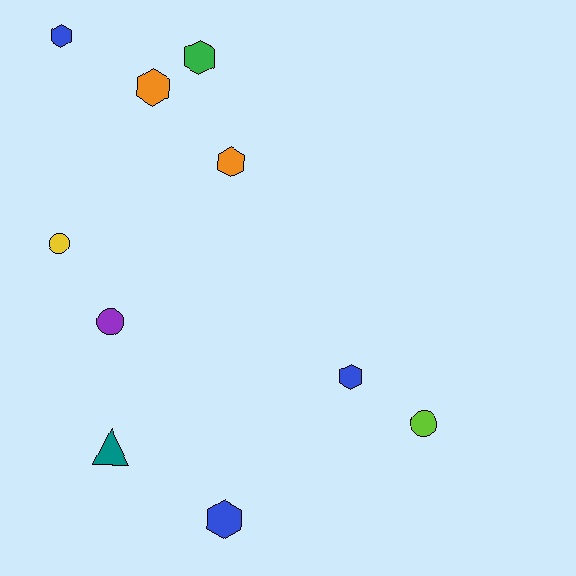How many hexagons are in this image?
There are 6 hexagons.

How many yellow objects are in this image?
There is 1 yellow object.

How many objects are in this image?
There are 10 objects.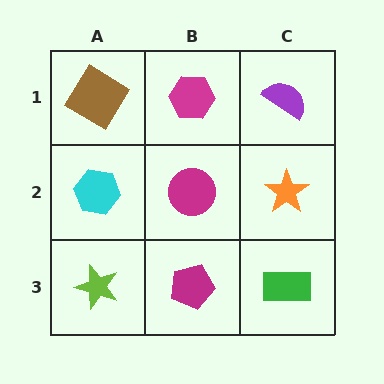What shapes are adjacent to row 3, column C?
An orange star (row 2, column C), a magenta pentagon (row 3, column B).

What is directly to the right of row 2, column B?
An orange star.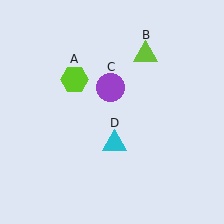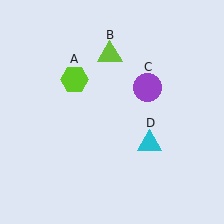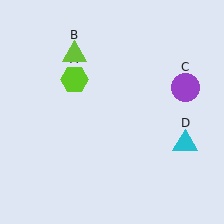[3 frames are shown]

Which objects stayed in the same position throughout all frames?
Lime hexagon (object A) remained stationary.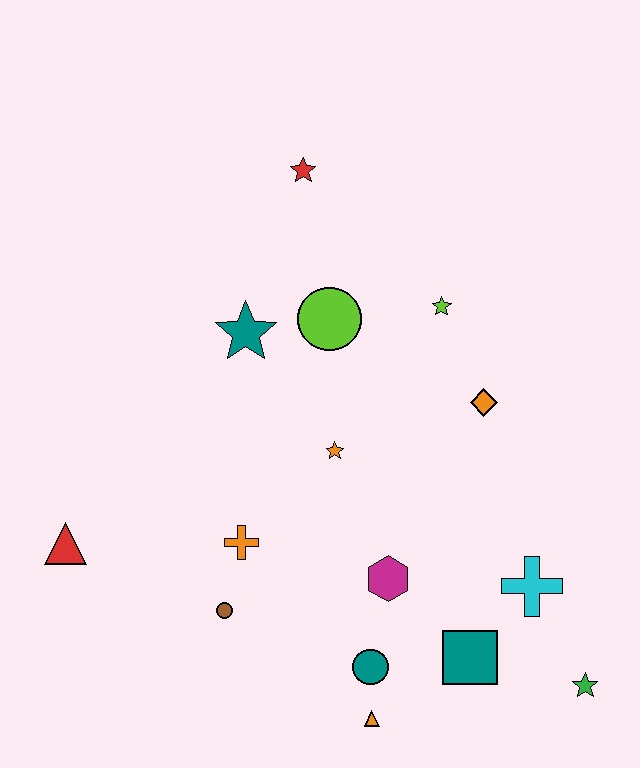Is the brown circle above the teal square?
Yes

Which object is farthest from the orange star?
The green star is farthest from the orange star.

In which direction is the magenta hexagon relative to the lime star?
The magenta hexagon is below the lime star.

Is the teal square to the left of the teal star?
No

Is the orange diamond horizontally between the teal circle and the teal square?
No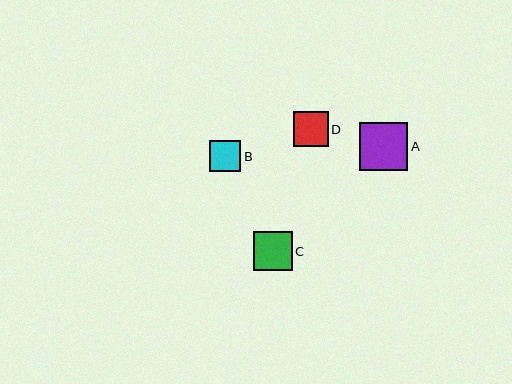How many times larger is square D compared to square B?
Square D is approximately 1.1 times the size of square B.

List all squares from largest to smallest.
From largest to smallest: A, C, D, B.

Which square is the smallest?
Square B is the smallest with a size of approximately 31 pixels.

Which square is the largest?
Square A is the largest with a size of approximately 48 pixels.